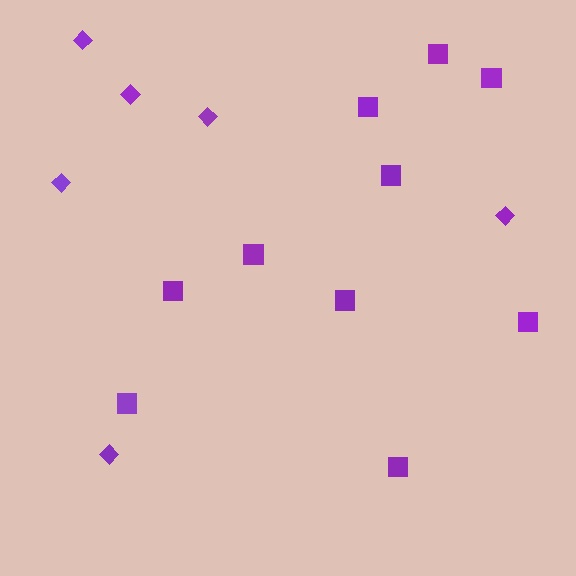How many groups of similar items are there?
There are 2 groups: one group of diamonds (6) and one group of squares (10).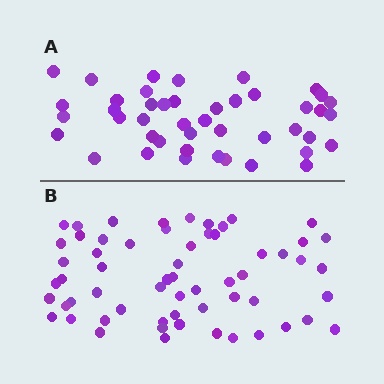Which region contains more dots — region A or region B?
Region B (the bottom region) has more dots.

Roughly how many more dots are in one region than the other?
Region B has approximately 15 more dots than region A.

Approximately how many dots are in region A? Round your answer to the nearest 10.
About 40 dots. (The exact count is 44, which rounds to 40.)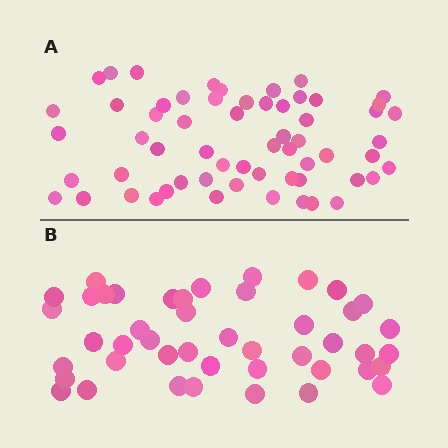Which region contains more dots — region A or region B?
Region A (the top region) has more dots.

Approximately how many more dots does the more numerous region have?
Region A has approximately 15 more dots than region B.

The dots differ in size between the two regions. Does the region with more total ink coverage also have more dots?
No. Region B has more total ink coverage because its dots are larger, but region A actually contains more individual dots. Total area can be misleading — the number of items is what matters here.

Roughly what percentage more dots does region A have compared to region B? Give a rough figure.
About 35% more.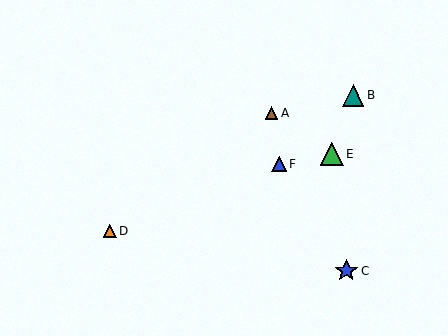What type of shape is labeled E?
Shape E is a green triangle.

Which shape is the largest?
The green triangle (labeled E) is the largest.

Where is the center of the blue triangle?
The center of the blue triangle is at (279, 164).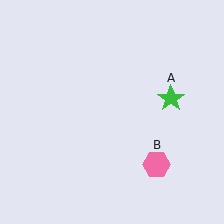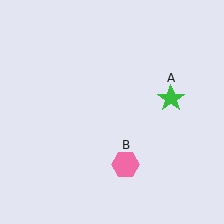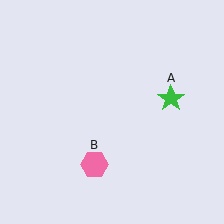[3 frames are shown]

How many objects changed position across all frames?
1 object changed position: pink hexagon (object B).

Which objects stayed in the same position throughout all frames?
Green star (object A) remained stationary.